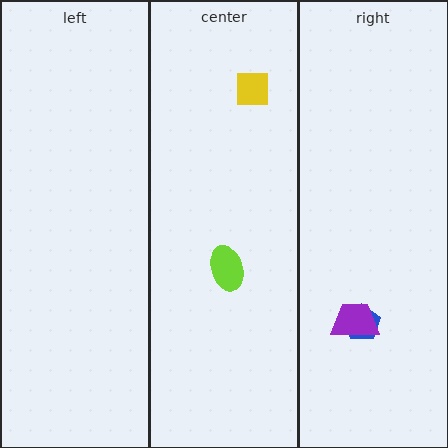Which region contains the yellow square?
The center region.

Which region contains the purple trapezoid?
The right region.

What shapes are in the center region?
The lime ellipse, the yellow square.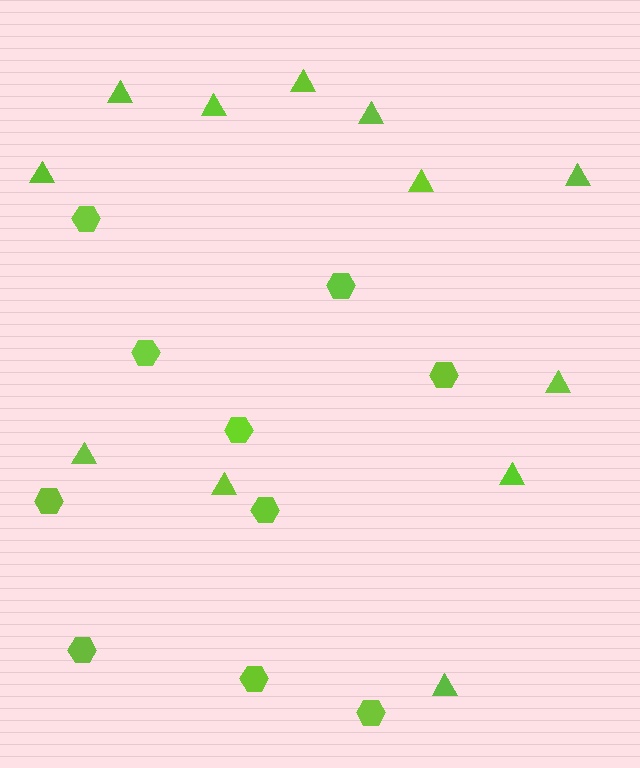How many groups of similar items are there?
There are 2 groups: one group of hexagons (10) and one group of triangles (12).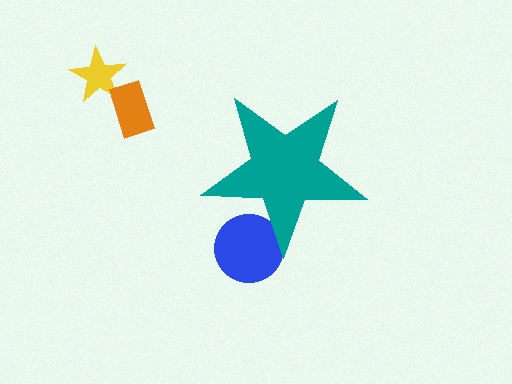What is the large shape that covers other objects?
A teal star.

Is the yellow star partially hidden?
No, the yellow star is fully visible.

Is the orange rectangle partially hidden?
No, the orange rectangle is fully visible.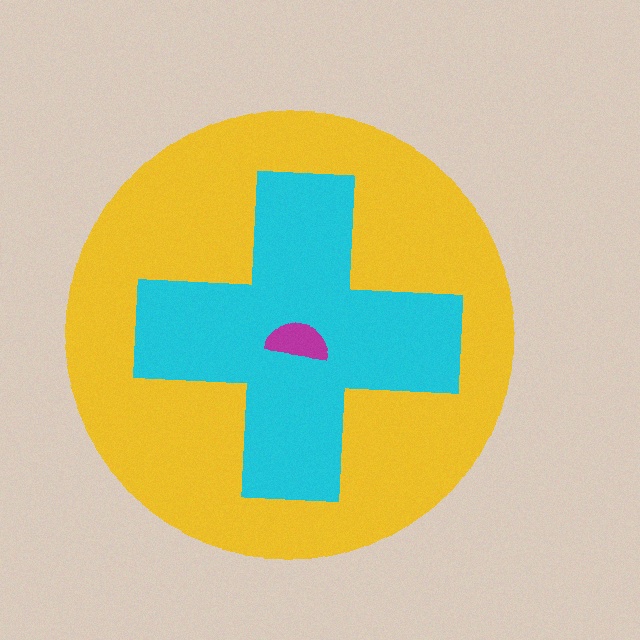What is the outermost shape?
The yellow circle.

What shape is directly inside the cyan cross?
The magenta semicircle.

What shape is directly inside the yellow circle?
The cyan cross.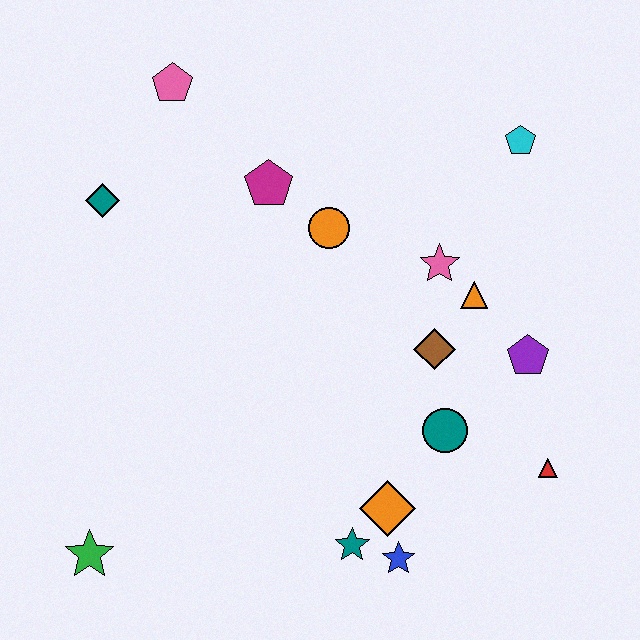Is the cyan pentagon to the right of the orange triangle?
Yes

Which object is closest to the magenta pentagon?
The orange circle is closest to the magenta pentagon.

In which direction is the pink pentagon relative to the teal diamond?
The pink pentagon is above the teal diamond.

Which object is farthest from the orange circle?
The green star is farthest from the orange circle.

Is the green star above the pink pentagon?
No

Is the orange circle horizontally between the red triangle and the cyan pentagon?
No